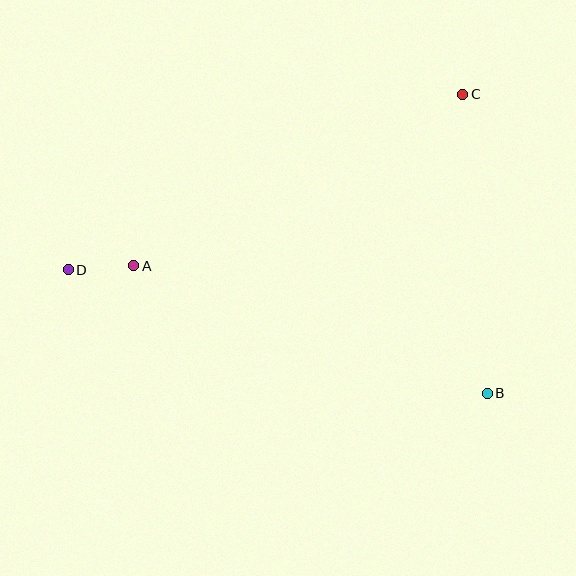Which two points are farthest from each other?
Points B and D are farthest from each other.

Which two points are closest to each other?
Points A and D are closest to each other.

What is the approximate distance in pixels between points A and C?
The distance between A and C is approximately 371 pixels.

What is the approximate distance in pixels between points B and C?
The distance between B and C is approximately 300 pixels.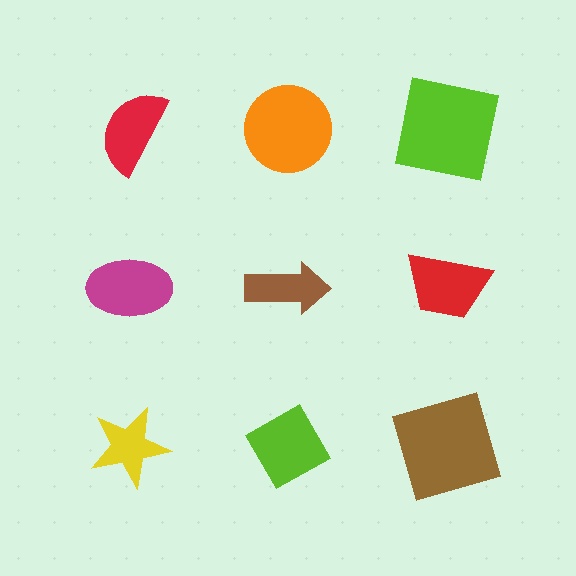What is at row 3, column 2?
A lime diamond.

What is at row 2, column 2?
A brown arrow.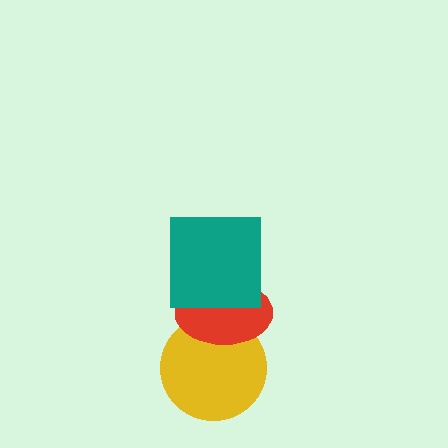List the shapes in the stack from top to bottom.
From top to bottom: the teal square, the red ellipse, the yellow circle.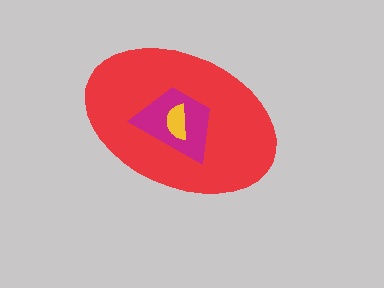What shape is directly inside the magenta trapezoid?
The yellow semicircle.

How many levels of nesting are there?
3.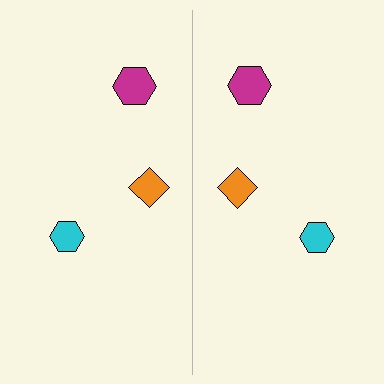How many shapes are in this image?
There are 6 shapes in this image.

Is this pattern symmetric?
Yes, this pattern has bilateral (reflection) symmetry.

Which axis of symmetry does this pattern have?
The pattern has a vertical axis of symmetry running through the center of the image.